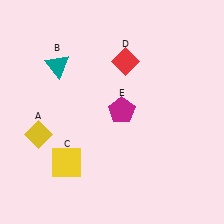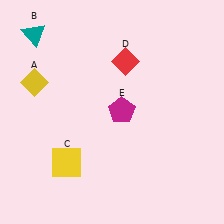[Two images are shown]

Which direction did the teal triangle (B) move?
The teal triangle (B) moved up.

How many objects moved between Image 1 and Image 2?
2 objects moved between the two images.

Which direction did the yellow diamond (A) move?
The yellow diamond (A) moved up.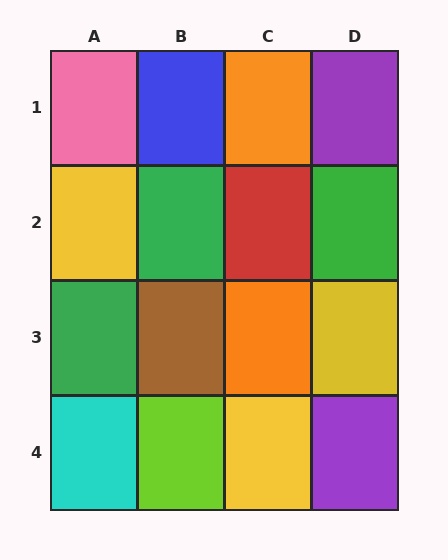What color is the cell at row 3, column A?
Green.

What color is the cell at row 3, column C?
Orange.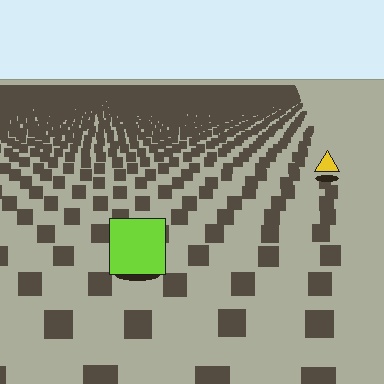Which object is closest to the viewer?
The lime square is closest. The texture marks near it are larger and more spread out.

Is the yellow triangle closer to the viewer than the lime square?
No. The lime square is closer — you can tell from the texture gradient: the ground texture is coarser near it.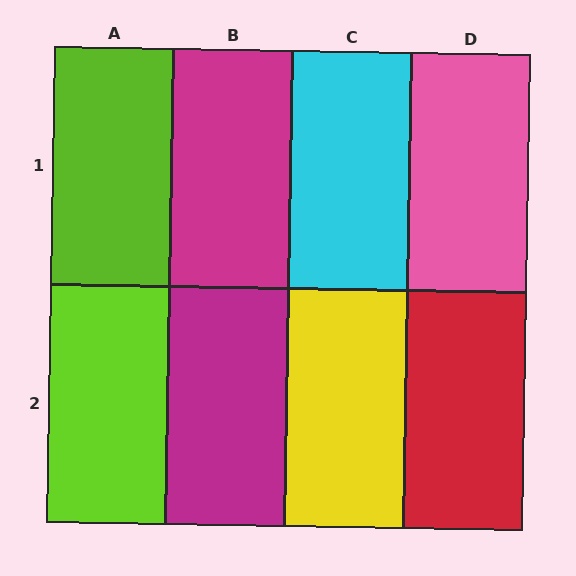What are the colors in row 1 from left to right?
Lime, magenta, cyan, pink.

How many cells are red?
1 cell is red.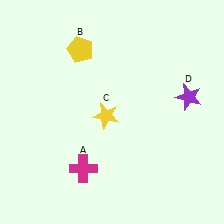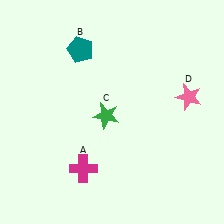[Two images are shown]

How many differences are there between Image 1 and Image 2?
There are 3 differences between the two images.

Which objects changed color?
B changed from yellow to teal. C changed from yellow to green. D changed from purple to pink.